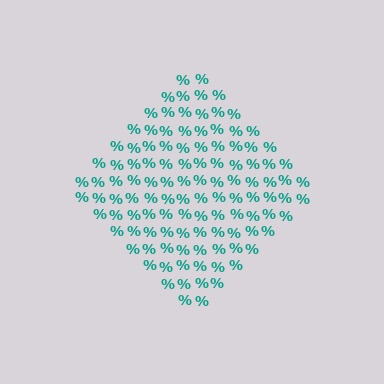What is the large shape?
The large shape is a diamond.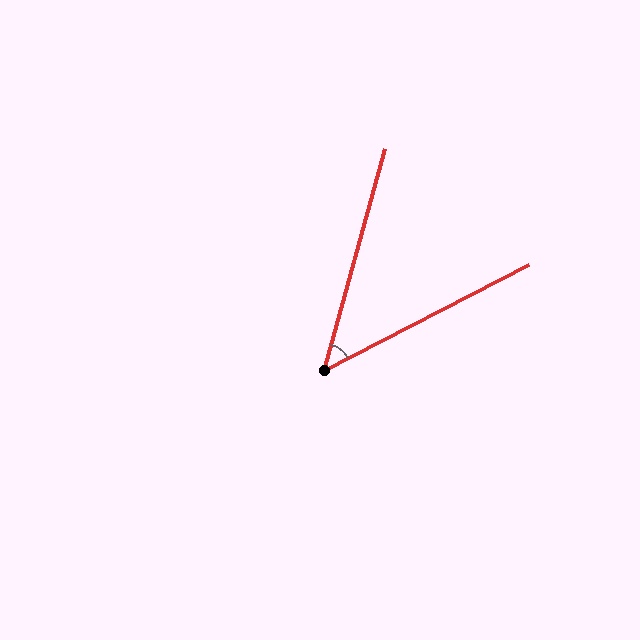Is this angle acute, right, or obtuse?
It is acute.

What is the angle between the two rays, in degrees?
Approximately 47 degrees.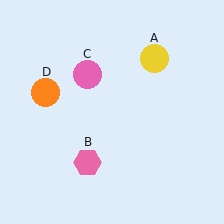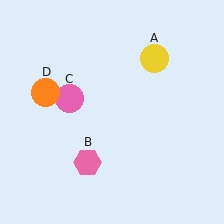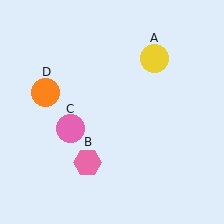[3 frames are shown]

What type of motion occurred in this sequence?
The pink circle (object C) rotated counterclockwise around the center of the scene.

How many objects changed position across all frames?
1 object changed position: pink circle (object C).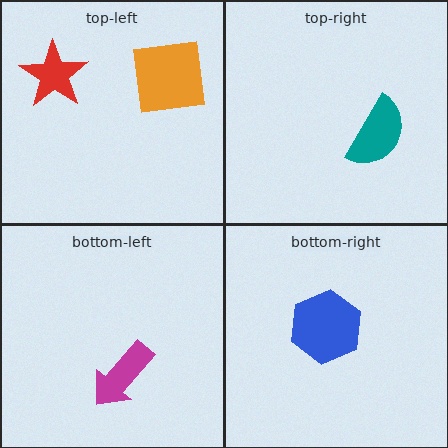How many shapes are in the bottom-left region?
1.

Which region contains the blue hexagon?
The bottom-right region.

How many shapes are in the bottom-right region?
1.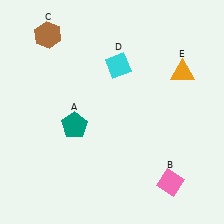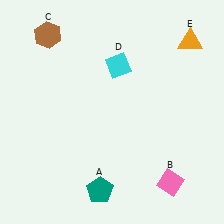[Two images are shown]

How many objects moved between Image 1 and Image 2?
2 objects moved between the two images.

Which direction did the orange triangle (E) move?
The orange triangle (E) moved up.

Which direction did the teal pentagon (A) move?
The teal pentagon (A) moved down.